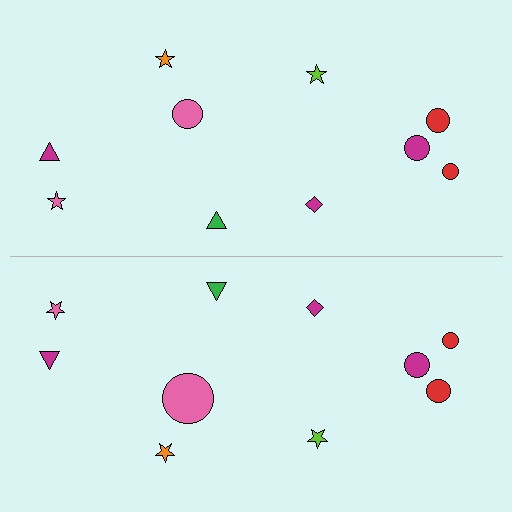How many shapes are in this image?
There are 20 shapes in this image.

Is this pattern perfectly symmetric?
No, the pattern is not perfectly symmetric. The pink circle on the bottom side has a different size than its mirror counterpart.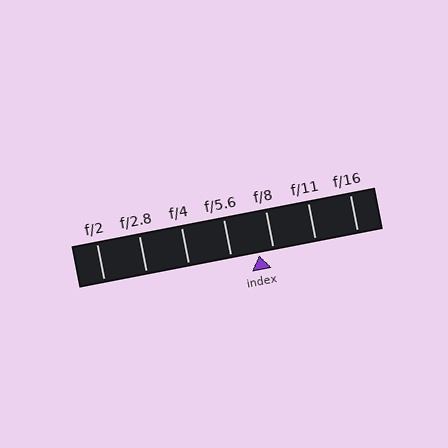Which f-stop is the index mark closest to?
The index mark is closest to f/8.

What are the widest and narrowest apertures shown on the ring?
The widest aperture shown is f/2 and the narrowest is f/16.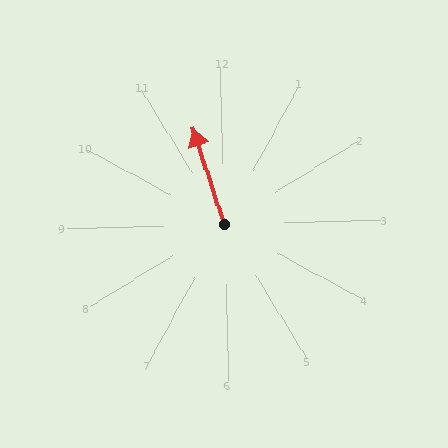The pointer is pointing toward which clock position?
Roughly 11 o'clock.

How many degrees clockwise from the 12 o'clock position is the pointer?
Approximately 344 degrees.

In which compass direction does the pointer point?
North.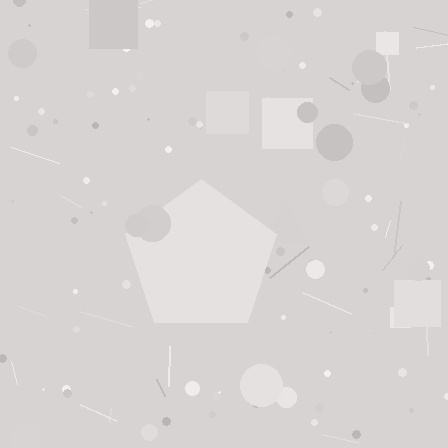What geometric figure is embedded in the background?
A pentagon is embedded in the background.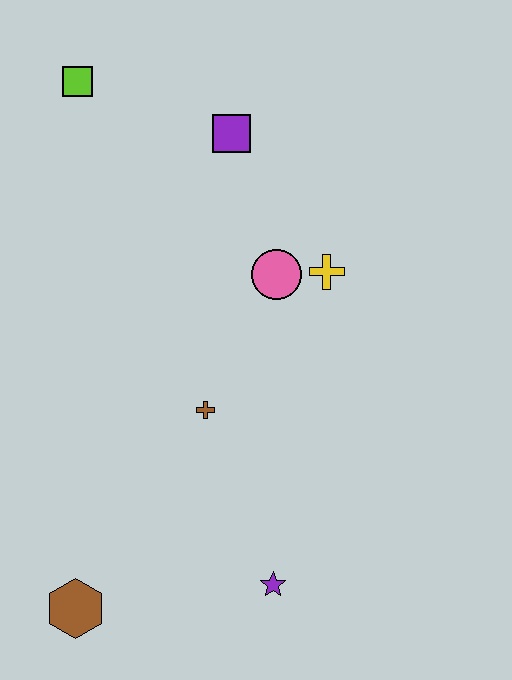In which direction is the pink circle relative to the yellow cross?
The pink circle is to the left of the yellow cross.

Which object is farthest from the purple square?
The brown hexagon is farthest from the purple square.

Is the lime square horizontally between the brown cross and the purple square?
No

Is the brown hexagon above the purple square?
No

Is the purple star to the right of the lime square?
Yes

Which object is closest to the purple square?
The pink circle is closest to the purple square.